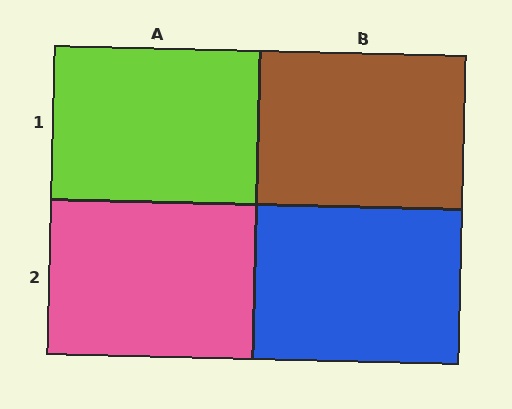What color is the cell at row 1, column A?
Lime.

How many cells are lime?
1 cell is lime.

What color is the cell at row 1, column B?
Brown.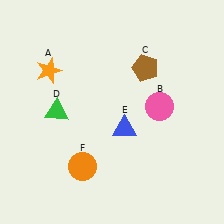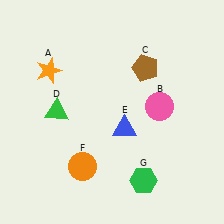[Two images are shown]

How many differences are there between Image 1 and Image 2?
There is 1 difference between the two images.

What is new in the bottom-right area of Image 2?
A green hexagon (G) was added in the bottom-right area of Image 2.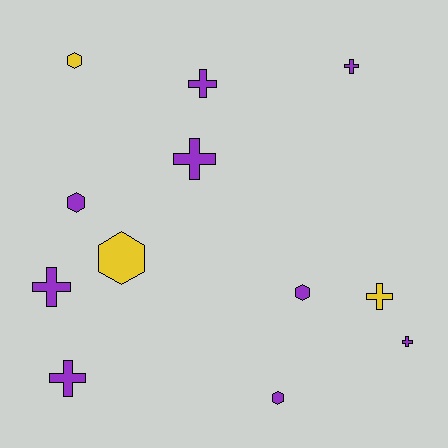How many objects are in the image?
There are 12 objects.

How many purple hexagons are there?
There are 3 purple hexagons.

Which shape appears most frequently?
Cross, with 7 objects.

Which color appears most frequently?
Purple, with 9 objects.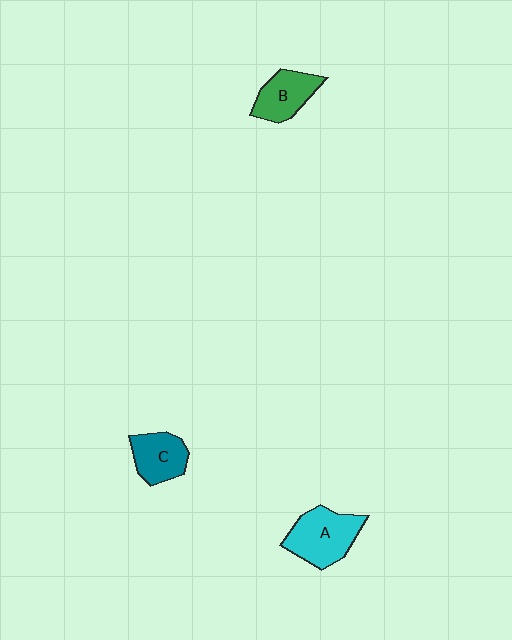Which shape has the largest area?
Shape A (cyan).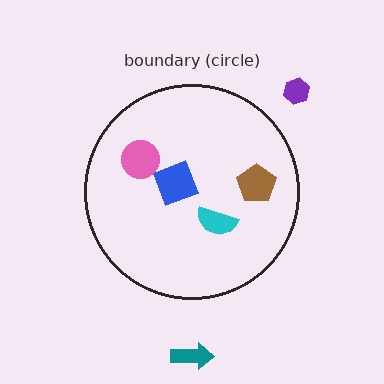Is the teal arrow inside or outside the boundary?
Outside.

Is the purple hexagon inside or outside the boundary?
Outside.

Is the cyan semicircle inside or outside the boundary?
Inside.